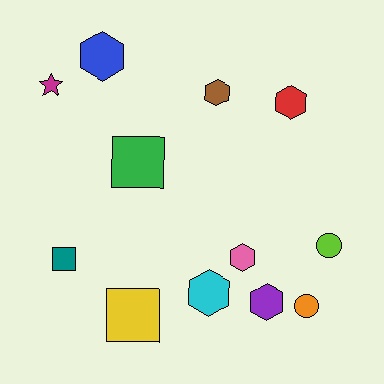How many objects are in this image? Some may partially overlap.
There are 12 objects.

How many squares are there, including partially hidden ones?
There are 3 squares.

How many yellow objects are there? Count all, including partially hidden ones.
There is 1 yellow object.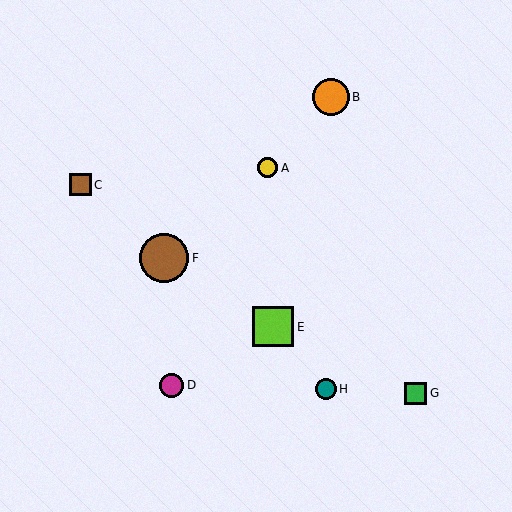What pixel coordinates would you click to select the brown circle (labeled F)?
Click at (164, 258) to select the brown circle F.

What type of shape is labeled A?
Shape A is a yellow circle.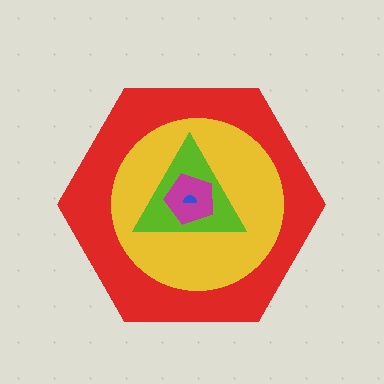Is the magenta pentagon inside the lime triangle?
Yes.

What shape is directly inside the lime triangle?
The magenta pentagon.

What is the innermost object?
The blue semicircle.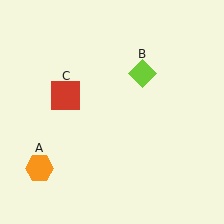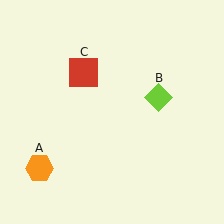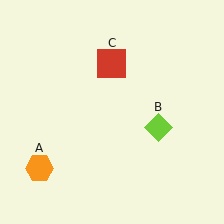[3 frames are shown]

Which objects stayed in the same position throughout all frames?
Orange hexagon (object A) remained stationary.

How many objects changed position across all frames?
2 objects changed position: lime diamond (object B), red square (object C).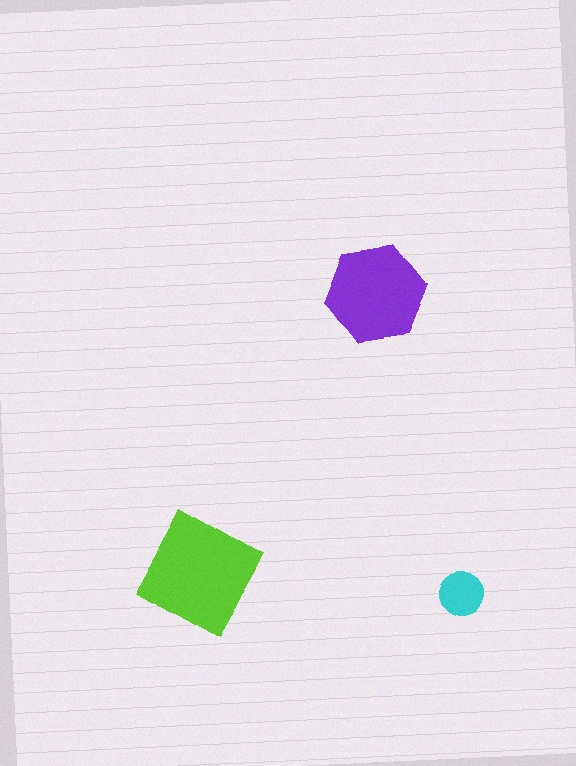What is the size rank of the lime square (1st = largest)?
1st.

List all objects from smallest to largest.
The cyan circle, the purple hexagon, the lime square.